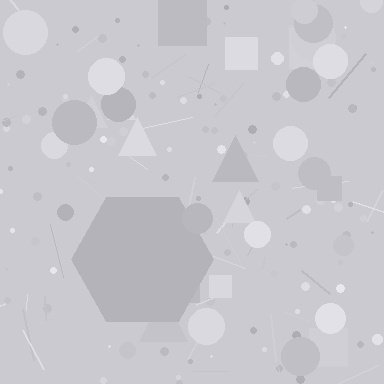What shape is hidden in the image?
A hexagon is hidden in the image.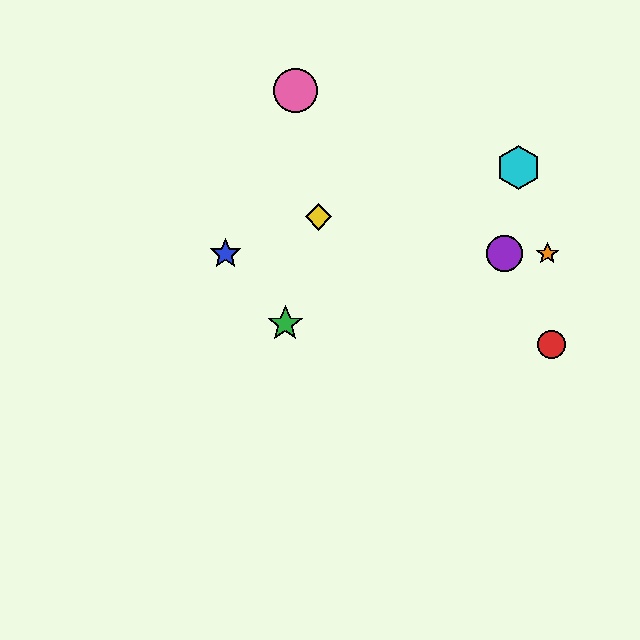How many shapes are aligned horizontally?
3 shapes (the blue star, the purple circle, the orange star) are aligned horizontally.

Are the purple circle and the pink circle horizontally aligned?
No, the purple circle is at y≈254 and the pink circle is at y≈91.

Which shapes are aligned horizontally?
The blue star, the purple circle, the orange star are aligned horizontally.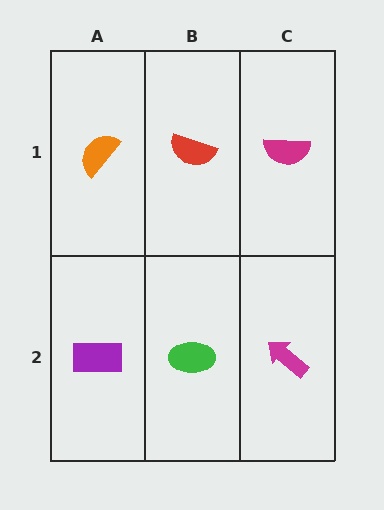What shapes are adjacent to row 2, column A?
An orange semicircle (row 1, column A), a green ellipse (row 2, column B).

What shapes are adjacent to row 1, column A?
A purple rectangle (row 2, column A), a red semicircle (row 1, column B).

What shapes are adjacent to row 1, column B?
A green ellipse (row 2, column B), an orange semicircle (row 1, column A), a magenta semicircle (row 1, column C).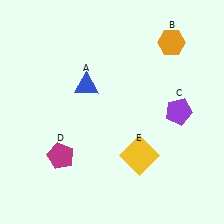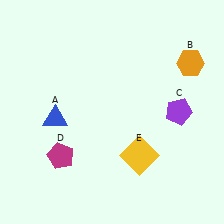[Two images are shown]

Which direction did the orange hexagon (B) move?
The orange hexagon (B) moved down.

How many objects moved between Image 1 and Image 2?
2 objects moved between the two images.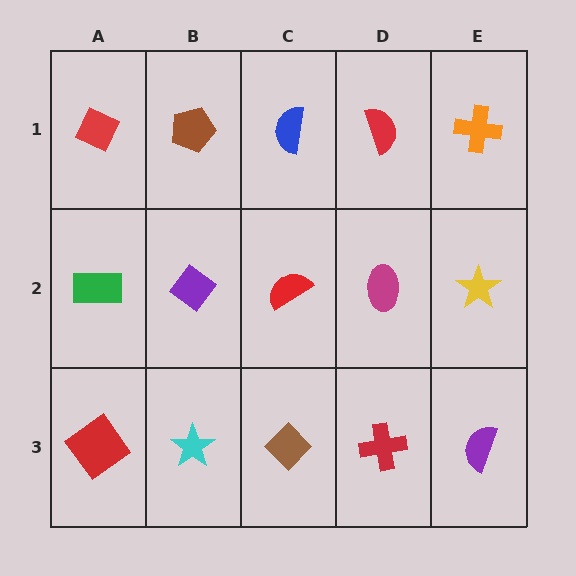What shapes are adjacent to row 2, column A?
A red diamond (row 1, column A), a red diamond (row 3, column A), a purple diamond (row 2, column B).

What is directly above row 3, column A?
A green rectangle.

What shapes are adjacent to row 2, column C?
A blue semicircle (row 1, column C), a brown diamond (row 3, column C), a purple diamond (row 2, column B), a magenta ellipse (row 2, column D).